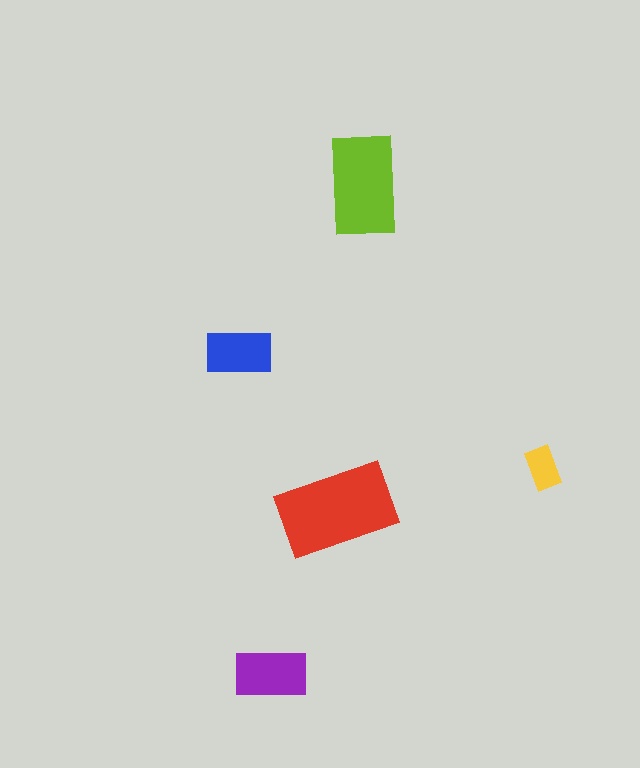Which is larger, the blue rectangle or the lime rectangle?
The lime one.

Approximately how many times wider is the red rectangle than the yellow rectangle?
About 2.5 times wider.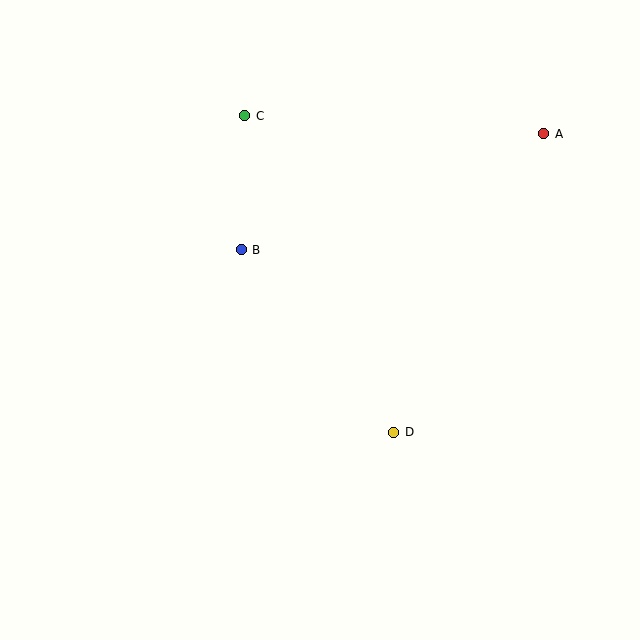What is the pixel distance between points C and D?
The distance between C and D is 350 pixels.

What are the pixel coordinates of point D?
Point D is at (394, 432).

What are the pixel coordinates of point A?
Point A is at (544, 134).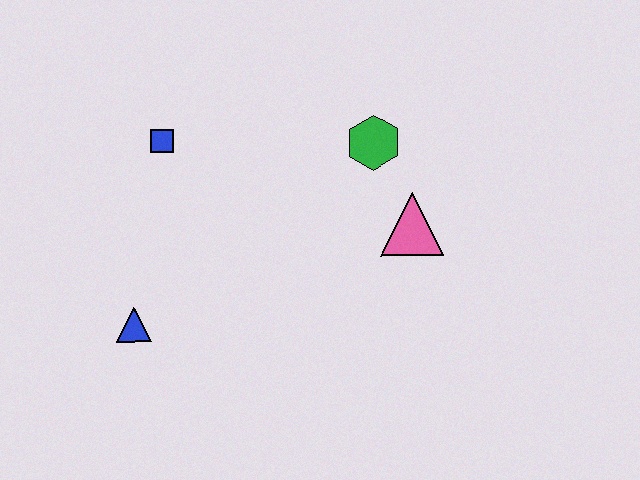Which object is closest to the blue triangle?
The blue square is closest to the blue triangle.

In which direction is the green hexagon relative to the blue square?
The green hexagon is to the right of the blue square.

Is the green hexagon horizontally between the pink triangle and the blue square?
Yes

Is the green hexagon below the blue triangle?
No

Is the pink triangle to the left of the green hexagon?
No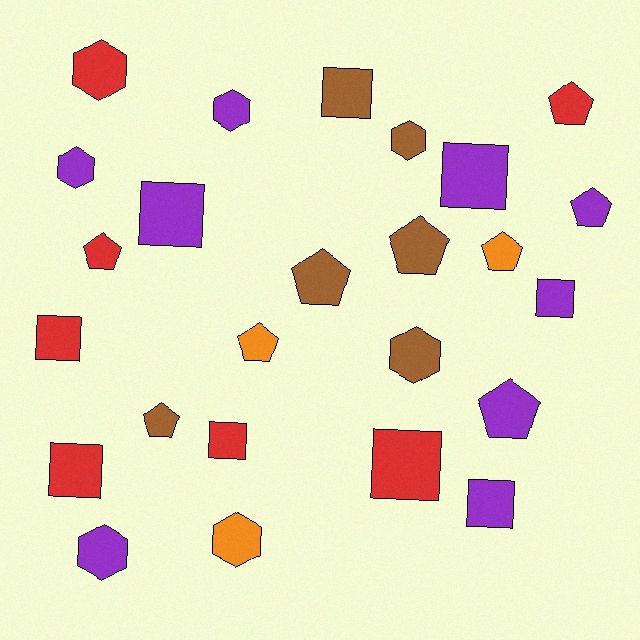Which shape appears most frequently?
Square, with 9 objects.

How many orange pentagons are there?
There are 2 orange pentagons.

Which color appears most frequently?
Purple, with 9 objects.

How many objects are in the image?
There are 25 objects.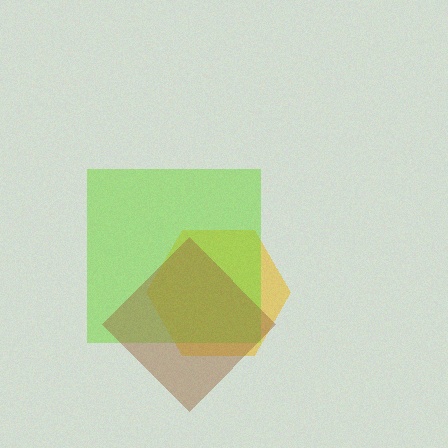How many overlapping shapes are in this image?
There are 3 overlapping shapes in the image.